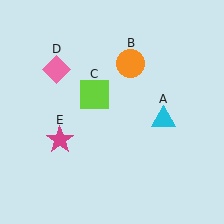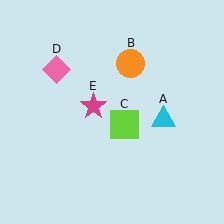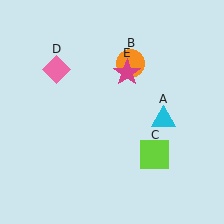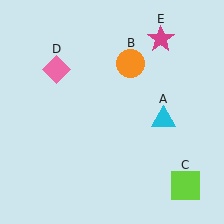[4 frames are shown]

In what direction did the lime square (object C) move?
The lime square (object C) moved down and to the right.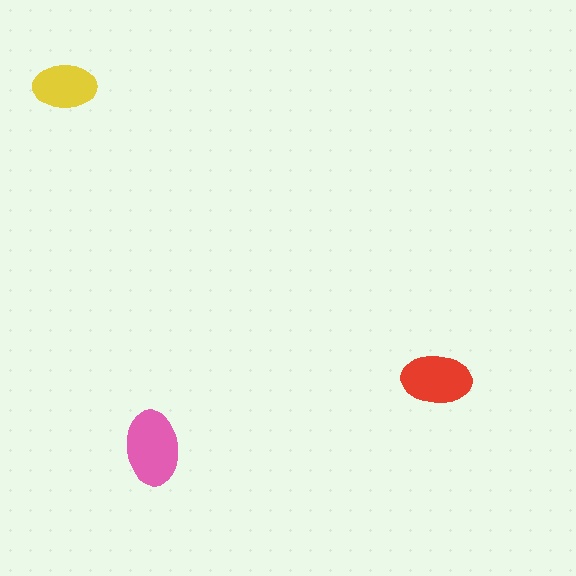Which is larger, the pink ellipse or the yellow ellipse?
The pink one.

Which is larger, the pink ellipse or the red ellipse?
The pink one.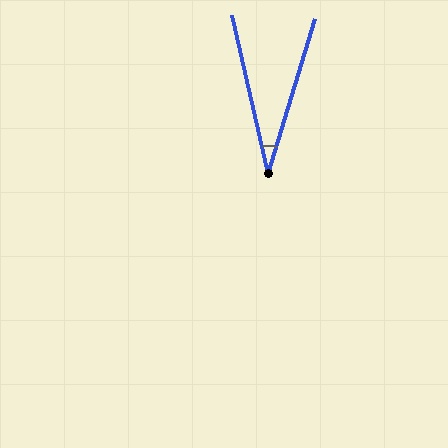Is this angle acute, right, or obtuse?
It is acute.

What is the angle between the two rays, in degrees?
Approximately 30 degrees.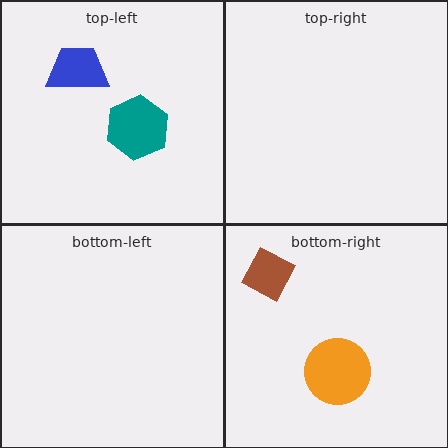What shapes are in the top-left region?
The blue trapezoid, the teal hexagon.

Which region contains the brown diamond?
The bottom-right region.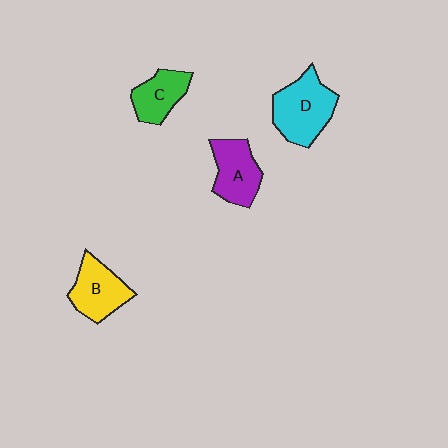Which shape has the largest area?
Shape D (cyan).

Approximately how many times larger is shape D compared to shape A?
Approximately 1.3 times.